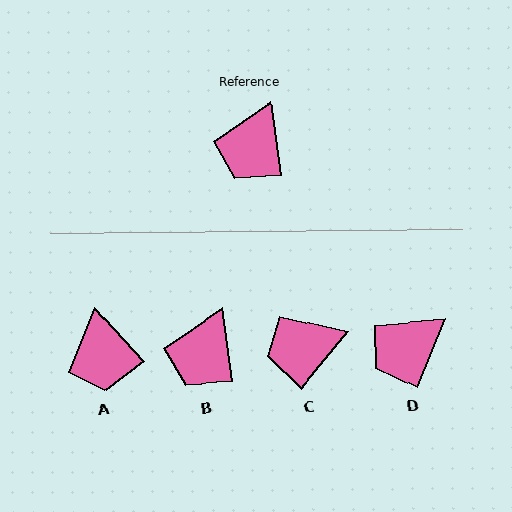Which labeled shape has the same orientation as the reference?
B.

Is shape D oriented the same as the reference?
No, it is off by about 29 degrees.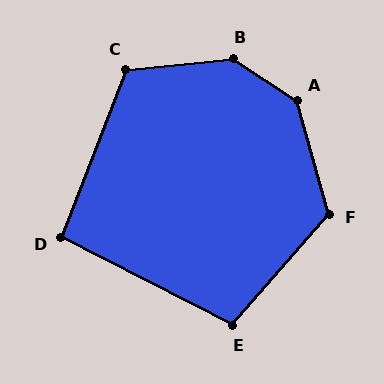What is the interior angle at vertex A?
Approximately 139 degrees (obtuse).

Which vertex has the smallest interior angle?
D, at approximately 96 degrees.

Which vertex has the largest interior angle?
B, at approximately 141 degrees.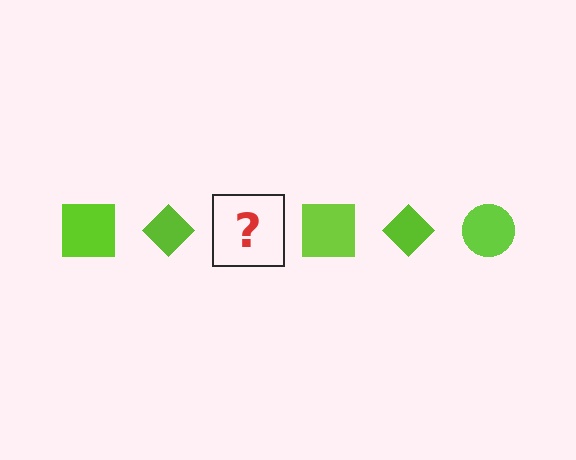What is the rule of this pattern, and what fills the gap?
The rule is that the pattern cycles through square, diamond, circle shapes in lime. The gap should be filled with a lime circle.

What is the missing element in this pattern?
The missing element is a lime circle.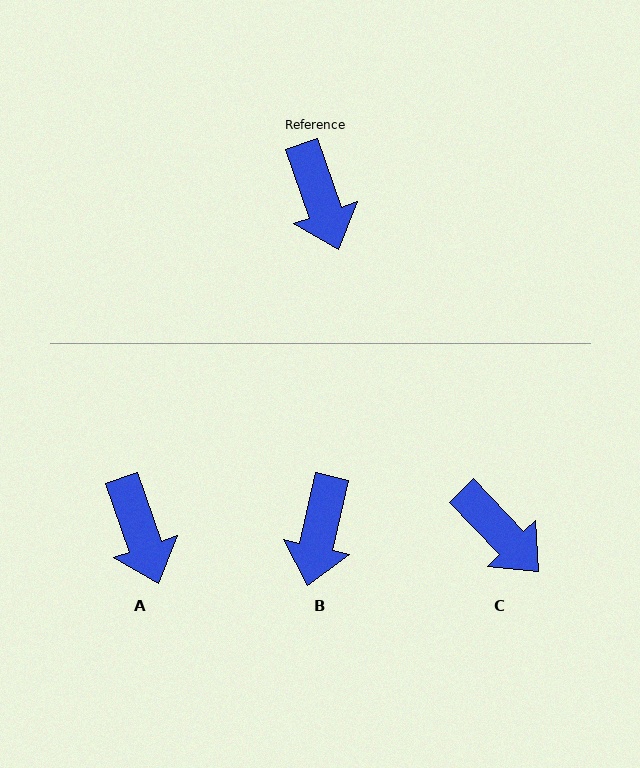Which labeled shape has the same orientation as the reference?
A.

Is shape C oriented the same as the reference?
No, it is off by about 24 degrees.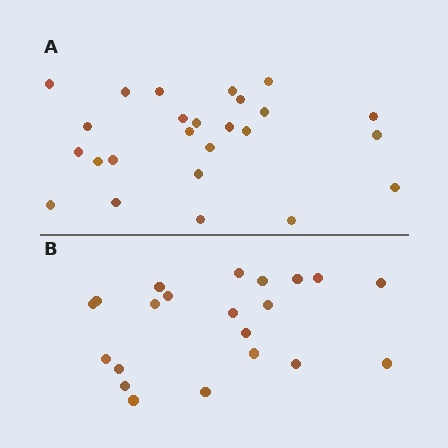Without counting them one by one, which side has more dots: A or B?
Region A (the top region) has more dots.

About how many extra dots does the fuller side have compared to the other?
Region A has about 4 more dots than region B.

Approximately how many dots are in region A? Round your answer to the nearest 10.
About 20 dots. (The exact count is 25, which rounds to 20.)